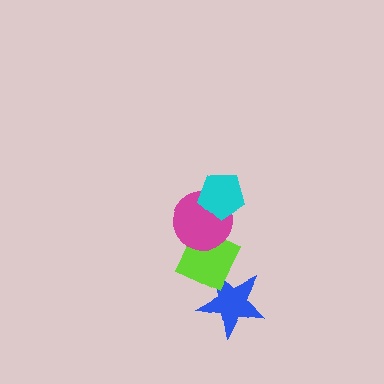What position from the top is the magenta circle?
The magenta circle is 2nd from the top.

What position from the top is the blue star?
The blue star is 4th from the top.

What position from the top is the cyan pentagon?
The cyan pentagon is 1st from the top.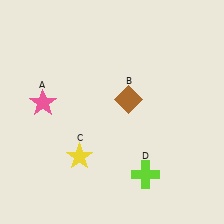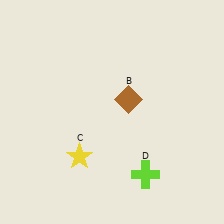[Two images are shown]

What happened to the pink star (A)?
The pink star (A) was removed in Image 2. It was in the top-left area of Image 1.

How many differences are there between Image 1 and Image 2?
There is 1 difference between the two images.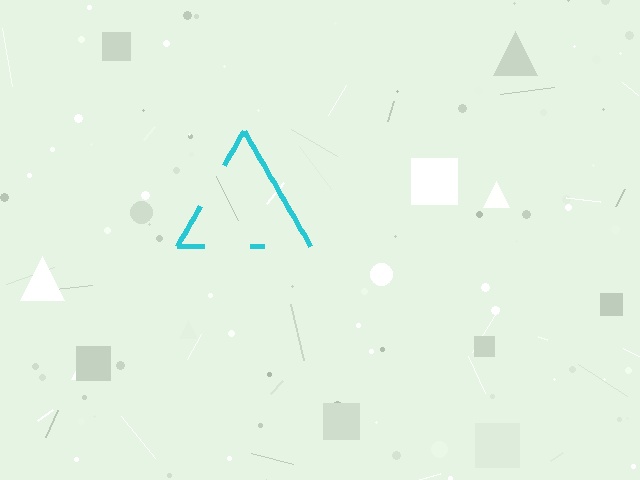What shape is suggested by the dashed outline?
The dashed outline suggests a triangle.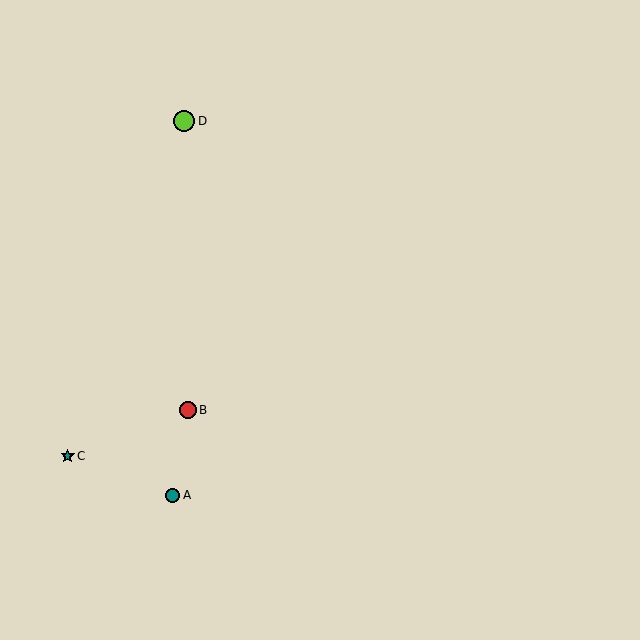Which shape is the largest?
The lime circle (labeled D) is the largest.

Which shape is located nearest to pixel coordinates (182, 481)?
The teal circle (labeled A) at (173, 495) is nearest to that location.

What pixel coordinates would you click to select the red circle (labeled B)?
Click at (188, 410) to select the red circle B.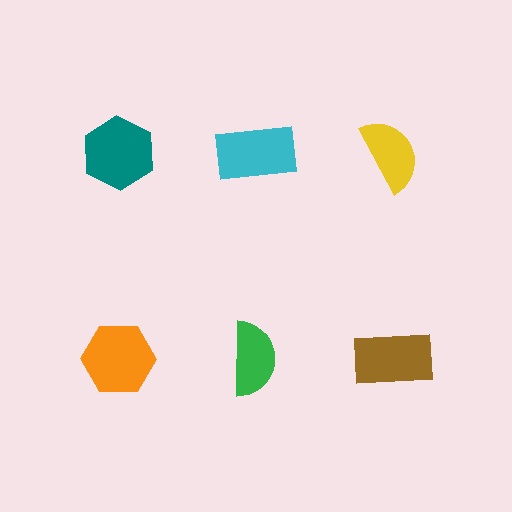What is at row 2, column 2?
A green semicircle.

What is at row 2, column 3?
A brown rectangle.